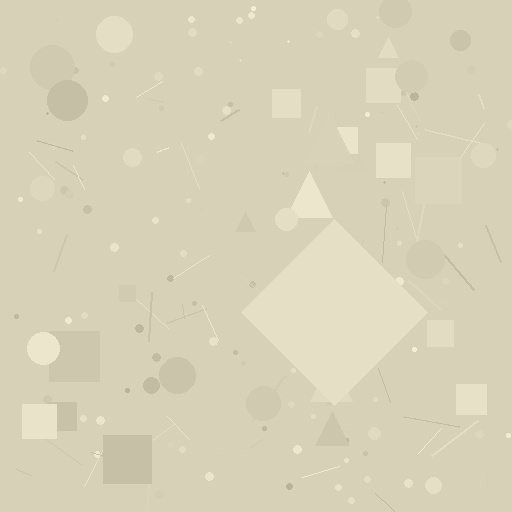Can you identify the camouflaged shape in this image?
The camouflaged shape is a diamond.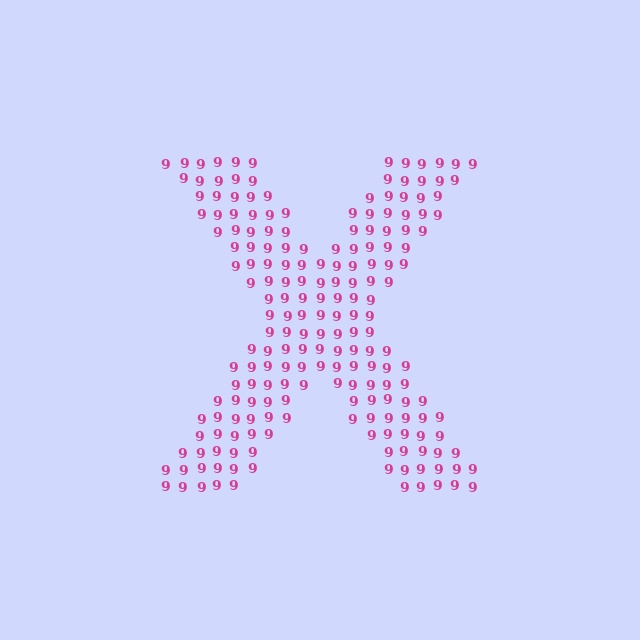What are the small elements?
The small elements are digit 9's.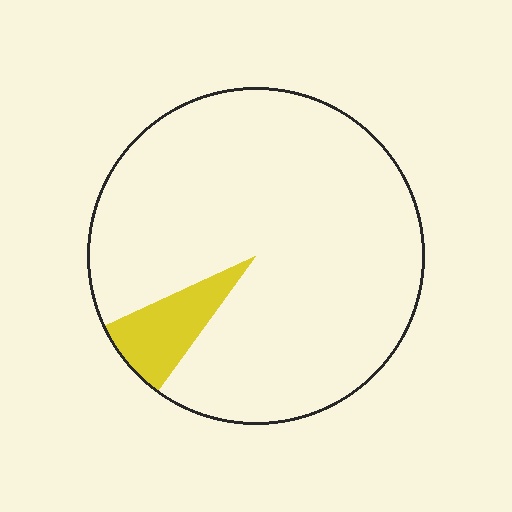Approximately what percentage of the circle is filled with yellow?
Approximately 10%.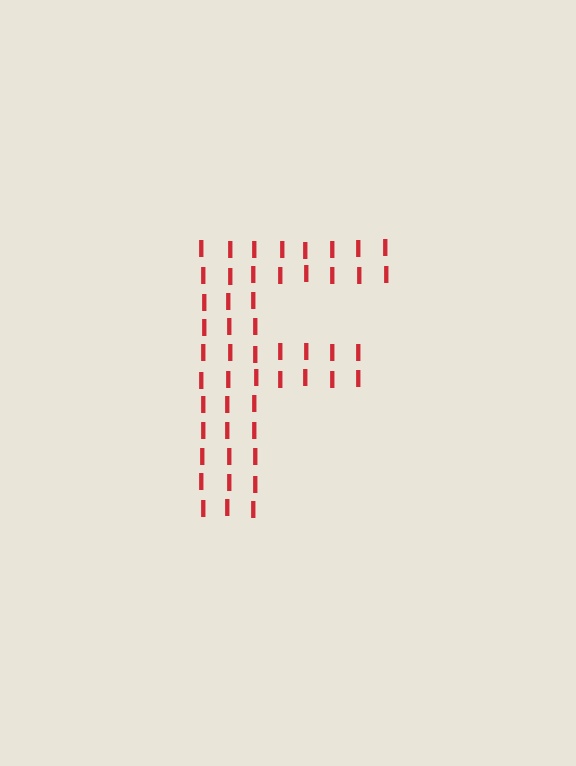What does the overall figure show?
The overall figure shows the letter F.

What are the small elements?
The small elements are letter I's.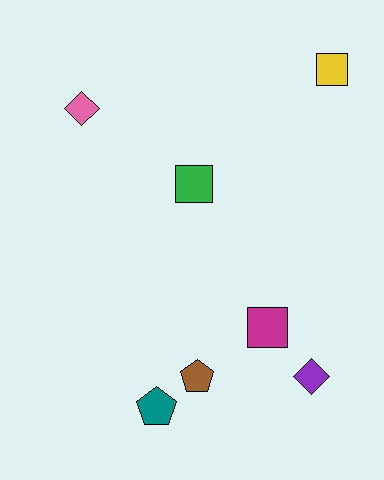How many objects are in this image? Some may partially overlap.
There are 7 objects.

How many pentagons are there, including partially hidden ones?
There are 2 pentagons.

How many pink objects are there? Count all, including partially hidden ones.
There is 1 pink object.